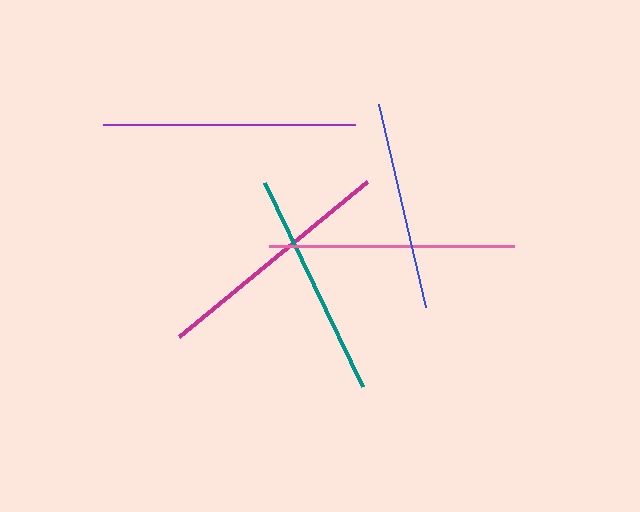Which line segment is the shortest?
The blue line is the shortest at approximately 209 pixels.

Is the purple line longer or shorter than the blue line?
The purple line is longer than the blue line.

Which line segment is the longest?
The purple line is the longest at approximately 252 pixels.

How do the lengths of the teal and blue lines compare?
The teal and blue lines are approximately the same length.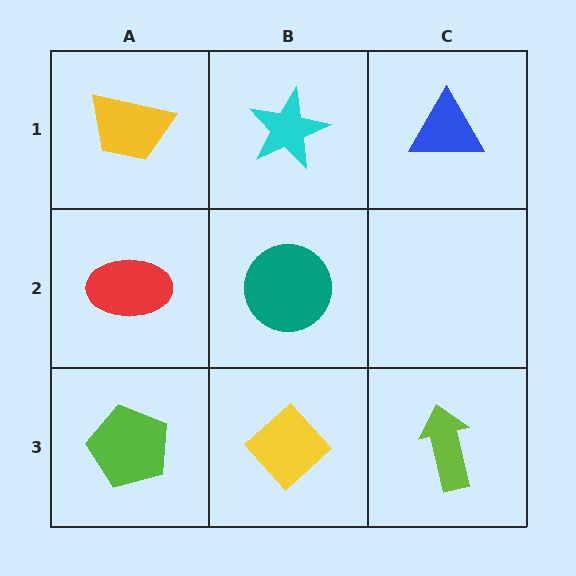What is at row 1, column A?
A yellow trapezoid.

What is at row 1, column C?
A blue triangle.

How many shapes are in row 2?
2 shapes.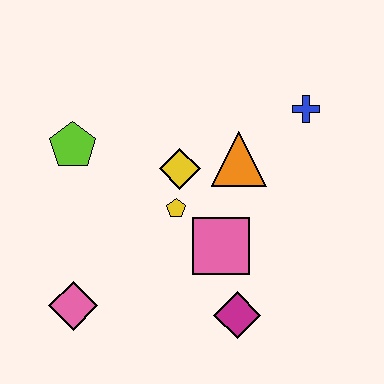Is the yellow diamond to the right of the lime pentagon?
Yes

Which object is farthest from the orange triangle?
The pink diamond is farthest from the orange triangle.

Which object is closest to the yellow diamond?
The yellow pentagon is closest to the yellow diamond.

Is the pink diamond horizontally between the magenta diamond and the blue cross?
No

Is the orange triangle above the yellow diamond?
Yes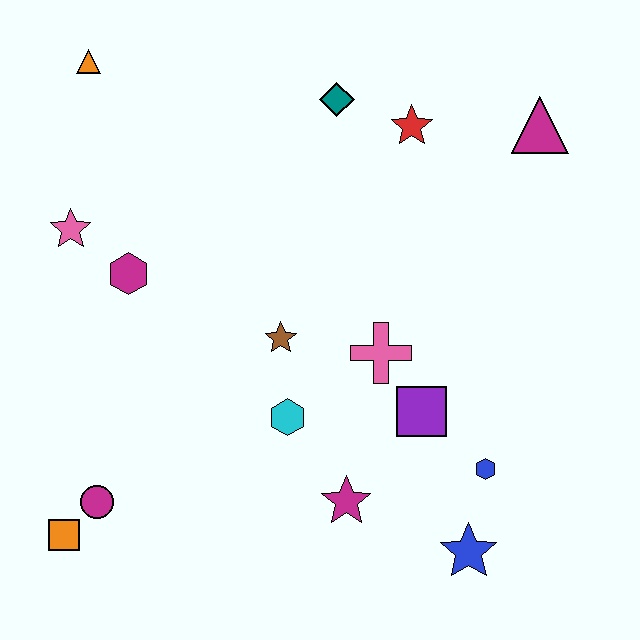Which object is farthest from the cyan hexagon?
The orange triangle is farthest from the cyan hexagon.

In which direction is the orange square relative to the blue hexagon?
The orange square is to the left of the blue hexagon.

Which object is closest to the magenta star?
The cyan hexagon is closest to the magenta star.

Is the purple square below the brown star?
Yes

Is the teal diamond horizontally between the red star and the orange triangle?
Yes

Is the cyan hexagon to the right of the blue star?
No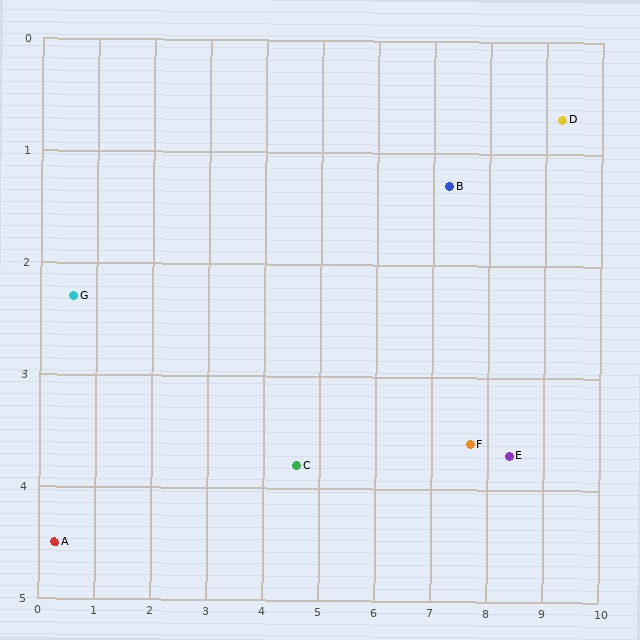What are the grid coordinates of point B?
Point B is at approximately (7.3, 1.3).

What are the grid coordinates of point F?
Point F is at approximately (7.7, 3.6).